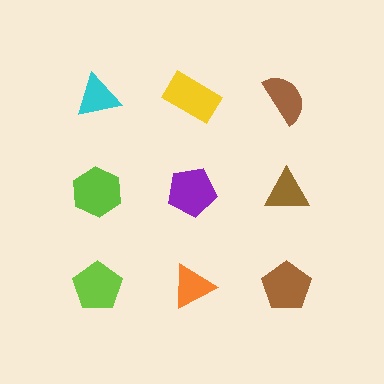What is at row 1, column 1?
A cyan triangle.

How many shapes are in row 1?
3 shapes.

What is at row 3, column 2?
An orange triangle.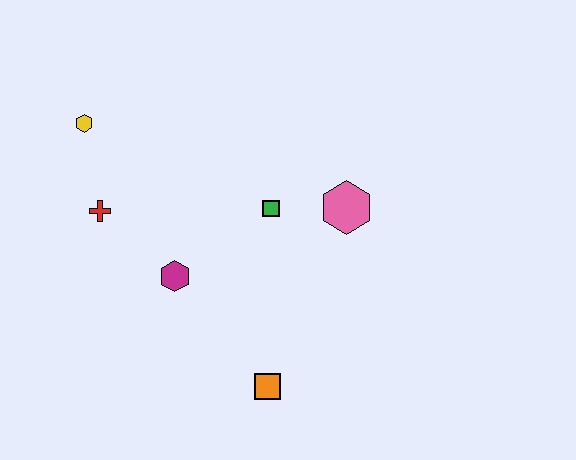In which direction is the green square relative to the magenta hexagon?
The green square is to the right of the magenta hexagon.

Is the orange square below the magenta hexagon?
Yes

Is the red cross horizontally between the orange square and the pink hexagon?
No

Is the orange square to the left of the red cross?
No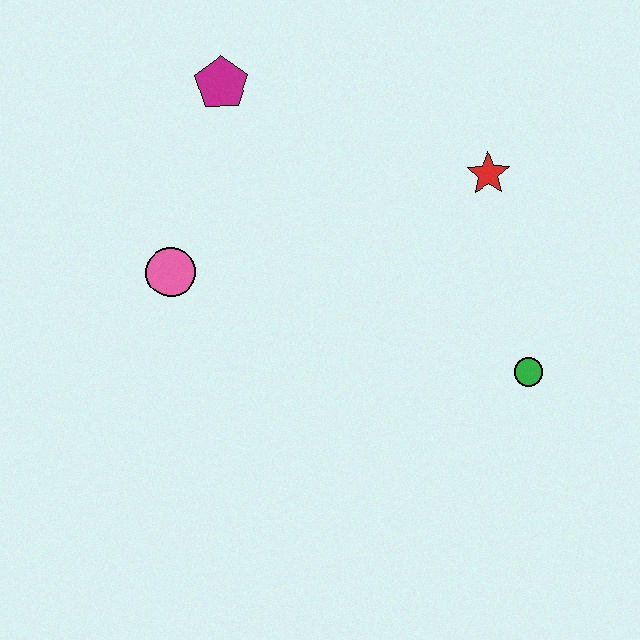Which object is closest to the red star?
The green circle is closest to the red star.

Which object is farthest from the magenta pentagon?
The green circle is farthest from the magenta pentagon.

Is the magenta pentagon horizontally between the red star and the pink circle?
Yes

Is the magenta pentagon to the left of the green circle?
Yes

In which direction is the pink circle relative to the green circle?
The pink circle is to the left of the green circle.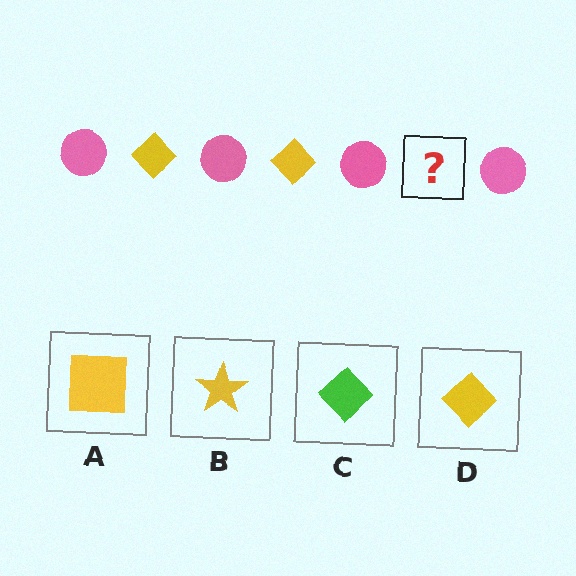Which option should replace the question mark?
Option D.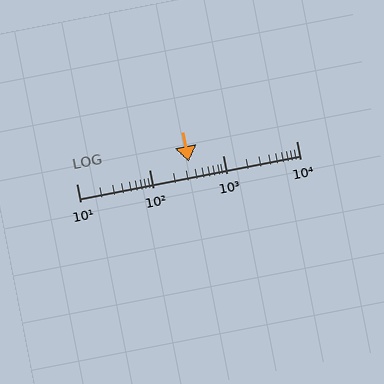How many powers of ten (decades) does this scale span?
The scale spans 3 decades, from 10 to 10000.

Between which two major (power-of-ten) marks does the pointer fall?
The pointer is between 100 and 1000.